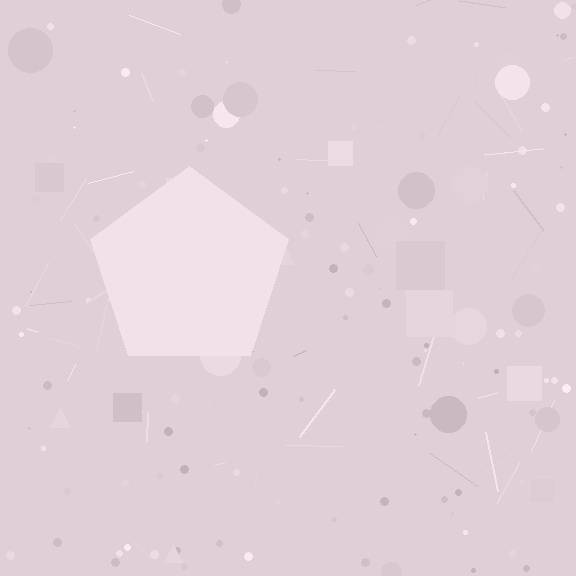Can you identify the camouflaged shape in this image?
The camouflaged shape is a pentagon.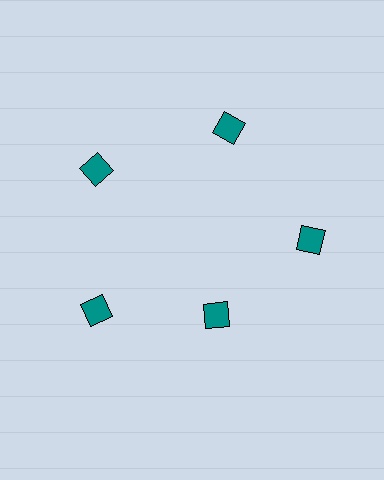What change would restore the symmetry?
The symmetry would be restored by moving it outward, back onto the ring so that all 5 diamonds sit at equal angles and equal distance from the center.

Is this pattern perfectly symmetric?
No. The 5 teal diamonds are arranged in a ring, but one element near the 5 o'clock position is pulled inward toward the center, breaking the 5-fold rotational symmetry.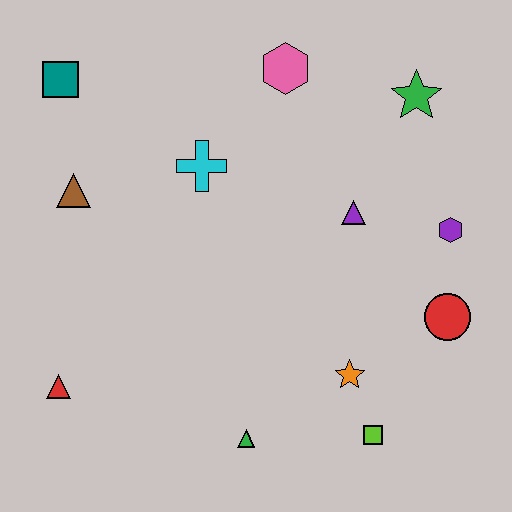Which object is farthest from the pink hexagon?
The red triangle is farthest from the pink hexagon.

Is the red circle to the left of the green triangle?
No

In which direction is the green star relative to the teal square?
The green star is to the right of the teal square.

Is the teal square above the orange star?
Yes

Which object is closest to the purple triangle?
The purple hexagon is closest to the purple triangle.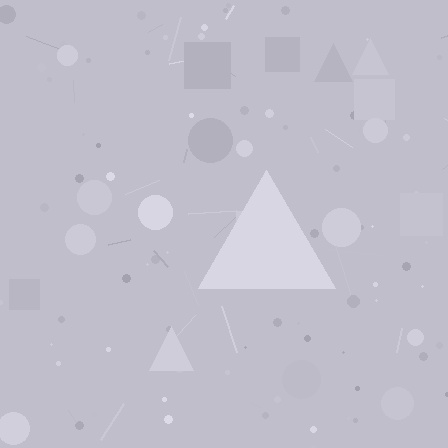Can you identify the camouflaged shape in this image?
The camouflaged shape is a triangle.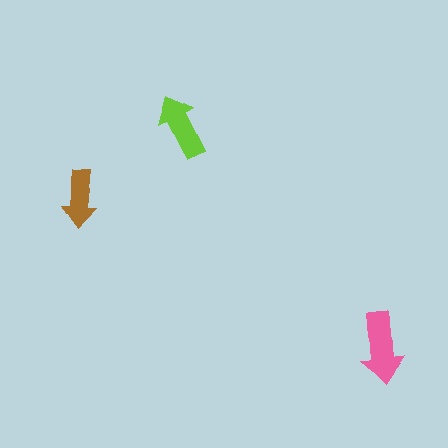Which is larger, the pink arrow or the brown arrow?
The pink one.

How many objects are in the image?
There are 3 objects in the image.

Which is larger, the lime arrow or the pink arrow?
The pink one.